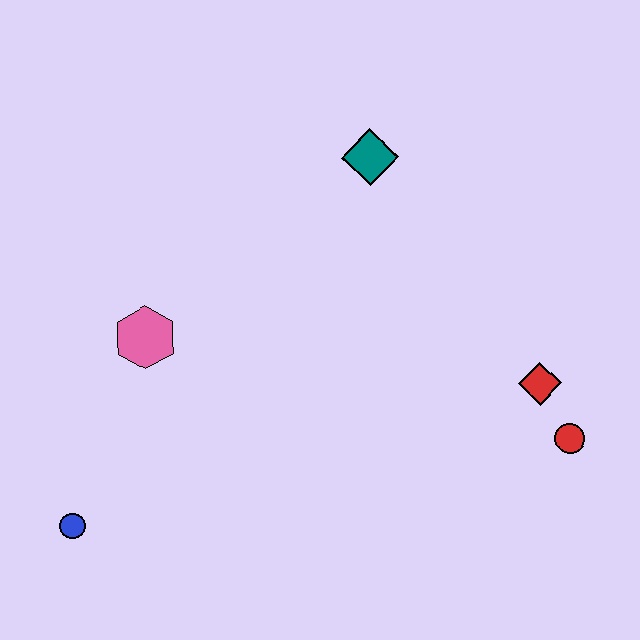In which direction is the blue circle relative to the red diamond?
The blue circle is to the left of the red diamond.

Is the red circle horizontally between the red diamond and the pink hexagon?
No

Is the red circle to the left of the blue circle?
No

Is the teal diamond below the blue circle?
No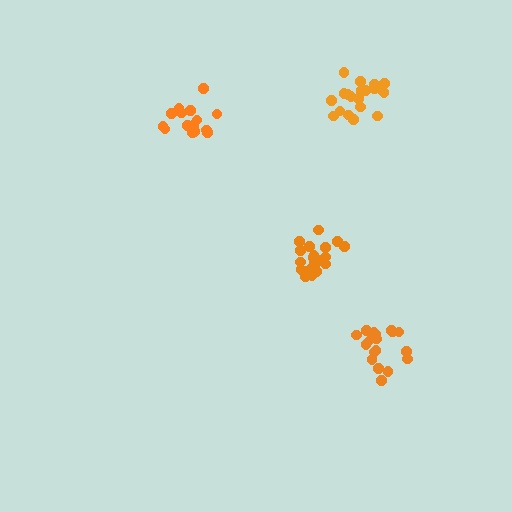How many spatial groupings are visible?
There are 4 spatial groupings.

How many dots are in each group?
Group 1: 15 dots, Group 2: 21 dots, Group 3: 18 dots, Group 4: 20 dots (74 total).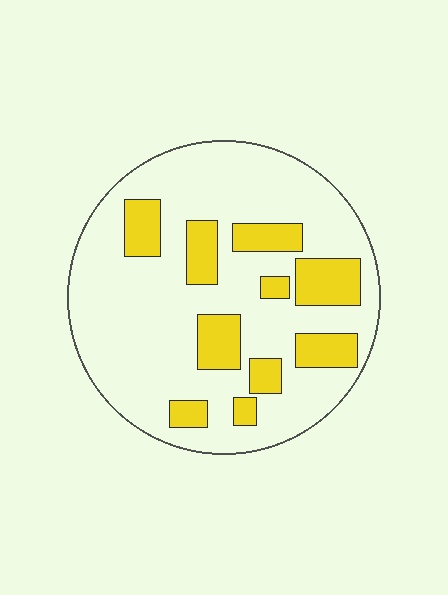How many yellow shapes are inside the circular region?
10.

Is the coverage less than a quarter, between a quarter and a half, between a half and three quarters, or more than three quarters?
Less than a quarter.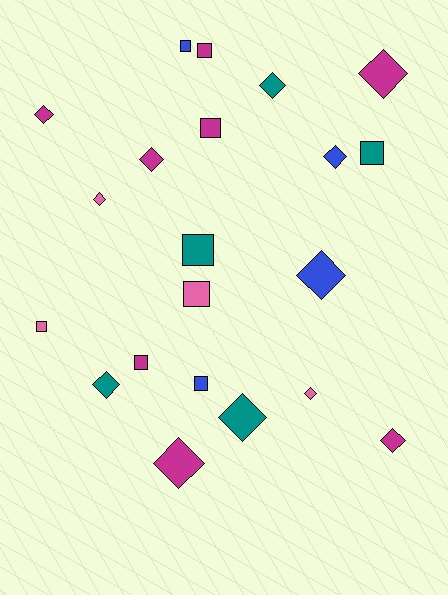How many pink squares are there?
There are 2 pink squares.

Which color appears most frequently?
Magenta, with 8 objects.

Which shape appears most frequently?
Diamond, with 12 objects.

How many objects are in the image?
There are 21 objects.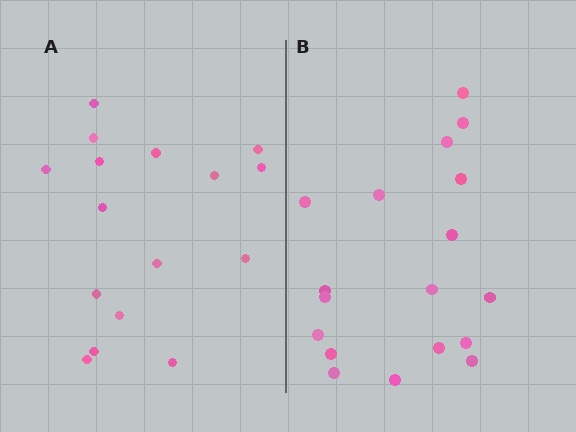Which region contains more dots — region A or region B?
Region B (the right region) has more dots.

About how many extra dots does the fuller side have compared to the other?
Region B has just a few more — roughly 2 or 3 more dots than region A.